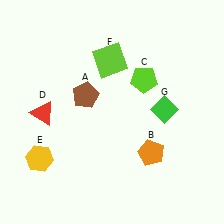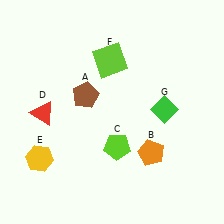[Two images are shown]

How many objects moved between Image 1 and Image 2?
1 object moved between the two images.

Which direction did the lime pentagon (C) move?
The lime pentagon (C) moved down.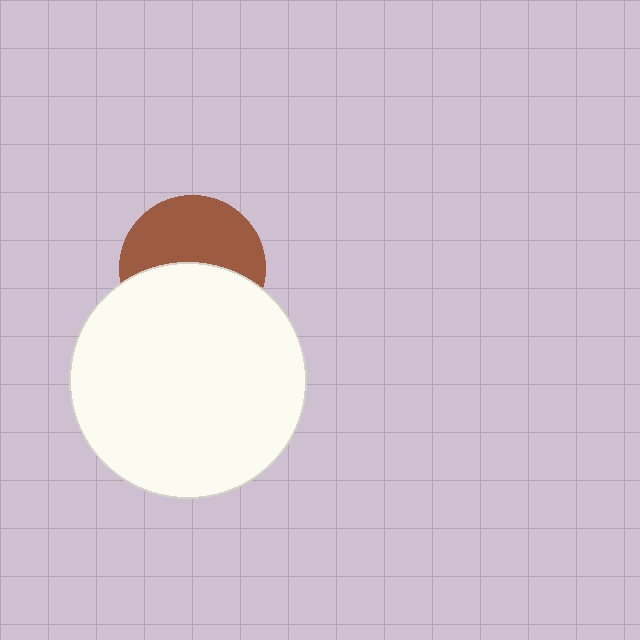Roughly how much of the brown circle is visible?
About half of it is visible (roughly 51%).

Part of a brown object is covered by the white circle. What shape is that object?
It is a circle.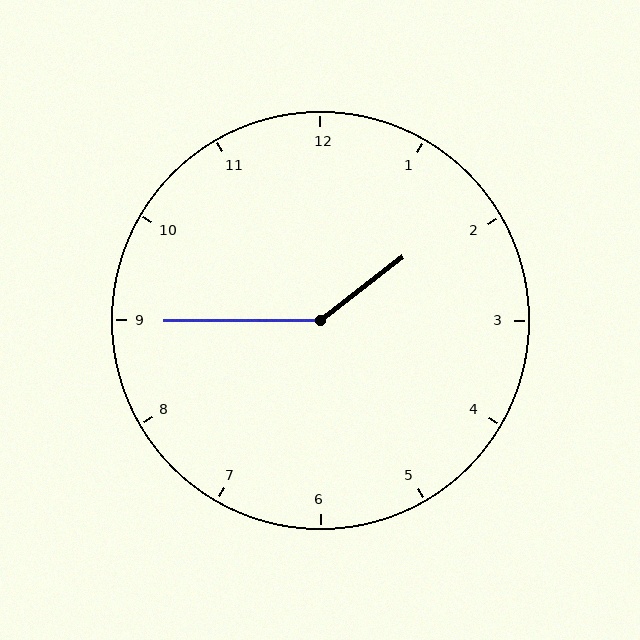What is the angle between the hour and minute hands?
Approximately 142 degrees.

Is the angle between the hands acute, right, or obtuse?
It is obtuse.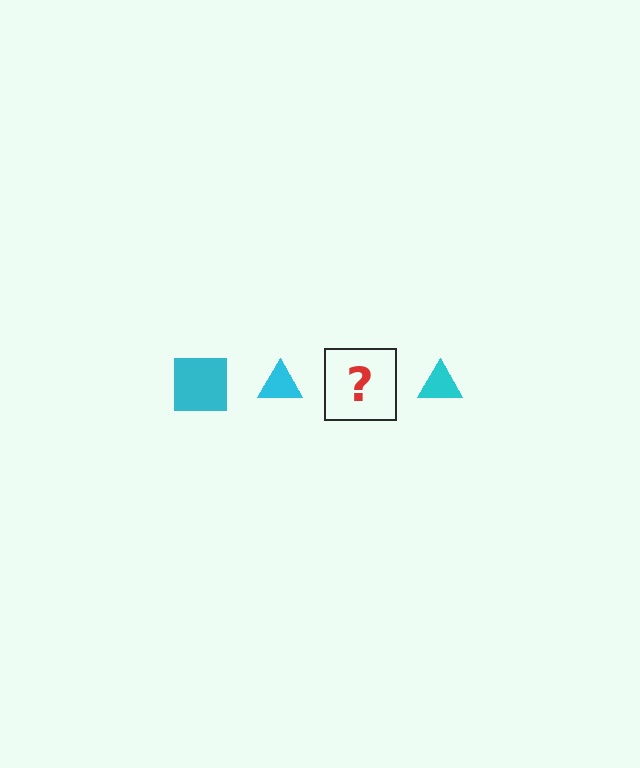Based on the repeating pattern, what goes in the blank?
The blank should be a cyan square.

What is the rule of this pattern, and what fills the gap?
The rule is that the pattern cycles through square, triangle shapes in cyan. The gap should be filled with a cyan square.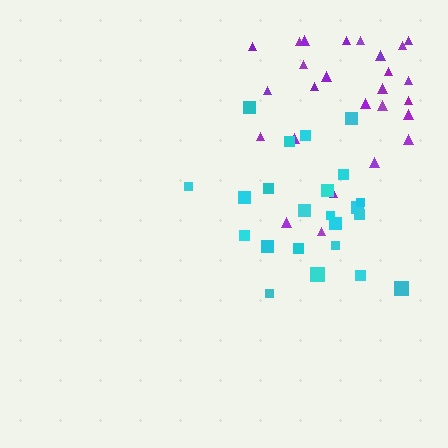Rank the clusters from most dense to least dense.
cyan, purple.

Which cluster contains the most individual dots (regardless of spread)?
Purple (27).